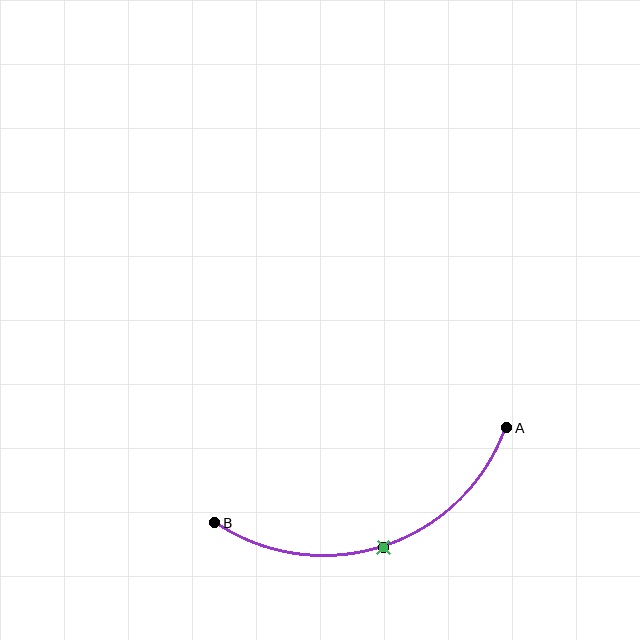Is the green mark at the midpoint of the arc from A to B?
Yes. The green mark lies on the arc at equal arc-length from both A and B — it is the arc midpoint.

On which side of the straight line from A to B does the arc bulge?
The arc bulges below the straight line connecting A and B.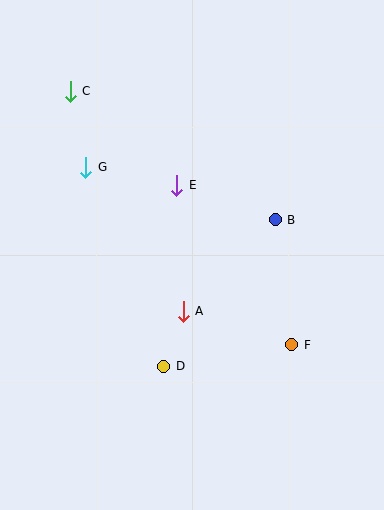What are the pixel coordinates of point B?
Point B is at (275, 220).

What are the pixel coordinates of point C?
Point C is at (70, 91).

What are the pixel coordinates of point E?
Point E is at (177, 185).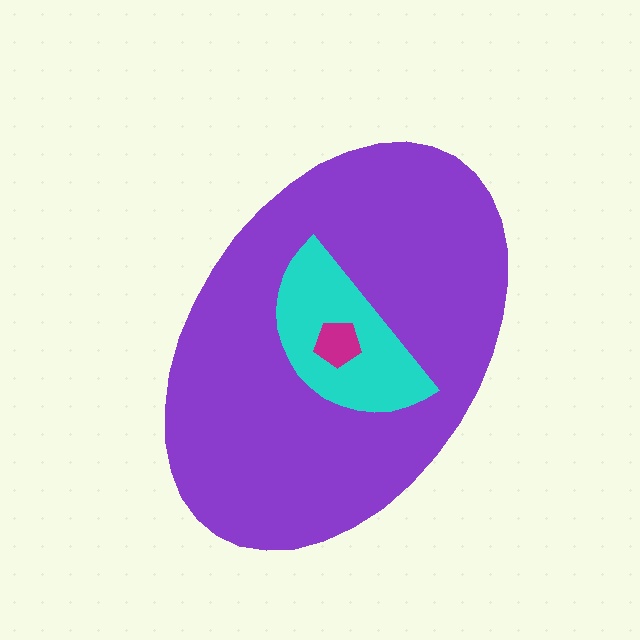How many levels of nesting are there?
3.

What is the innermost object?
The magenta pentagon.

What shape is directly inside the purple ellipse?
The cyan semicircle.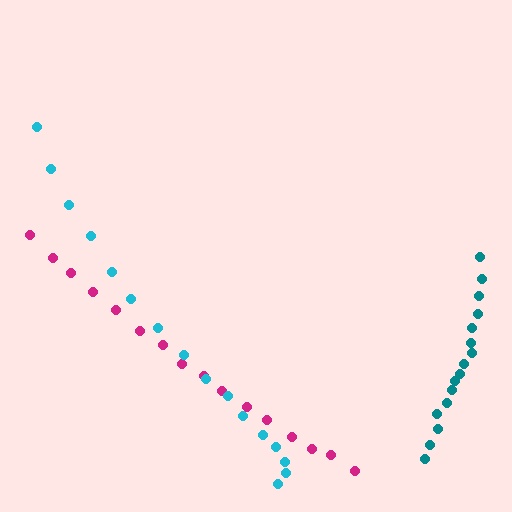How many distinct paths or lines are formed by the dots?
There are 3 distinct paths.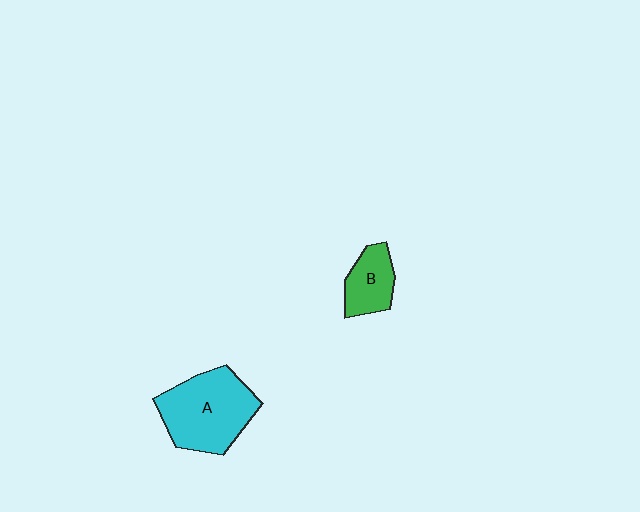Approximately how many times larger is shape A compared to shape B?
Approximately 2.1 times.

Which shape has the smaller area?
Shape B (green).